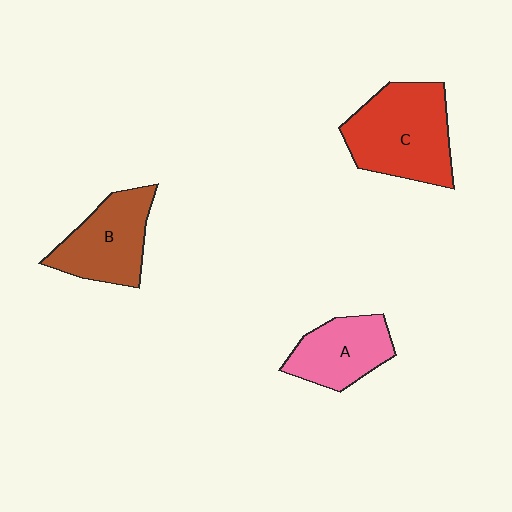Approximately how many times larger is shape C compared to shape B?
Approximately 1.3 times.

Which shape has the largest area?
Shape C (red).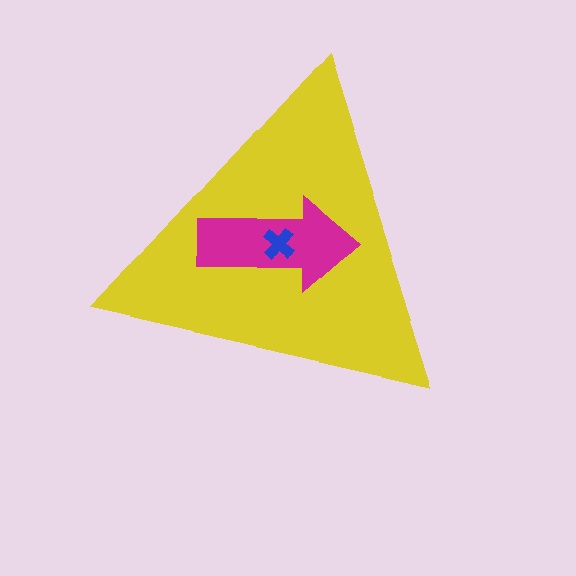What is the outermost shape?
The yellow triangle.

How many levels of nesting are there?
3.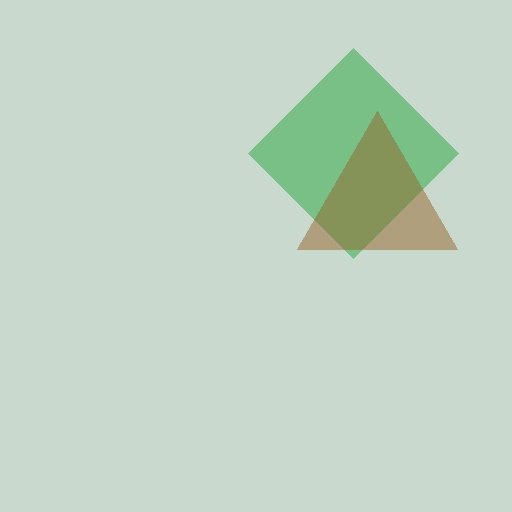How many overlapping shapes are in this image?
There are 2 overlapping shapes in the image.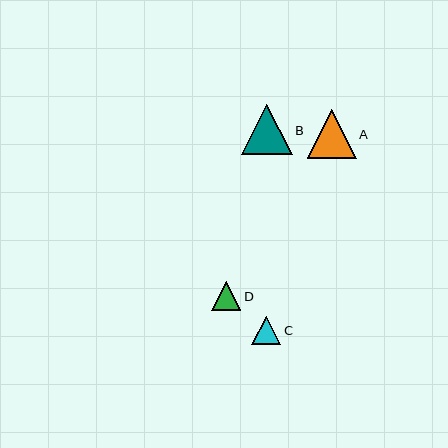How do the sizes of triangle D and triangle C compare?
Triangle D and triangle C are approximately the same size.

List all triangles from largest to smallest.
From largest to smallest: B, A, D, C.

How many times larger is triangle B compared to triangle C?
Triangle B is approximately 1.8 times the size of triangle C.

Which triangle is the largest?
Triangle B is the largest with a size of approximately 50 pixels.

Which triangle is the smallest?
Triangle C is the smallest with a size of approximately 29 pixels.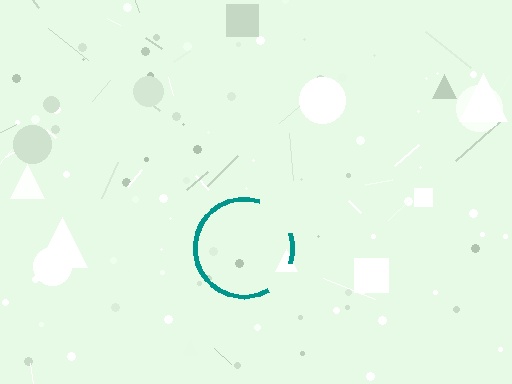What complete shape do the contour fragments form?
The contour fragments form a circle.